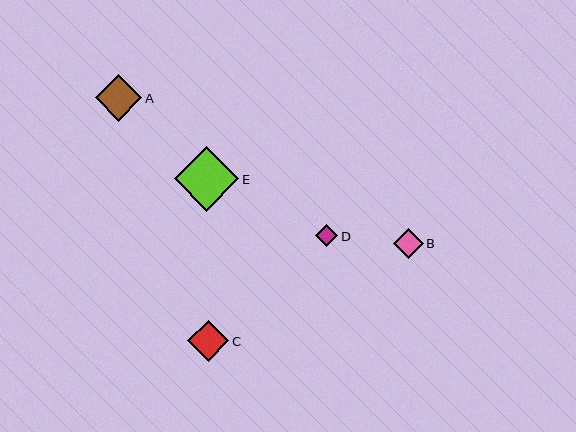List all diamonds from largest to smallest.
From largest to smallest: E, A, C, B, D.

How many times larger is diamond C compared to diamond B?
Diamond C is approximately 1.4 times the size of diamond B.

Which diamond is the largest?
Diamond E is the largest with a size of approximately 64 pixels.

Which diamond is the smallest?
Diamond D is the smallest with a size of approximately 22 pixels.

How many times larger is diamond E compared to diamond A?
Diamond E is approximately 1.4 times the size of diamond A.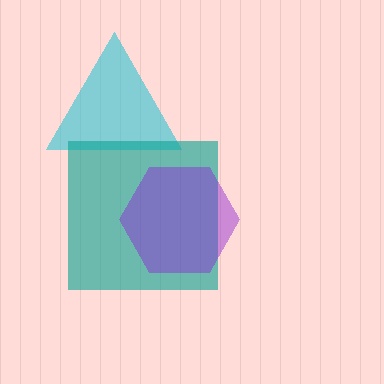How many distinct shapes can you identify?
There are 3 distinct shapes: a cyan triangle, a teal square, a purple hexagon.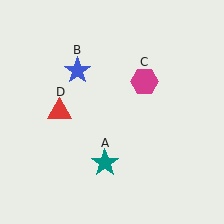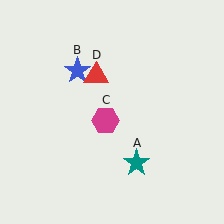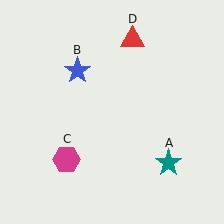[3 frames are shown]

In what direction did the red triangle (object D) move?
The red triangle (object D) moved up and to the right.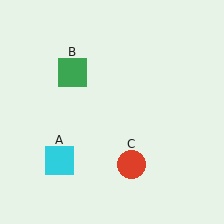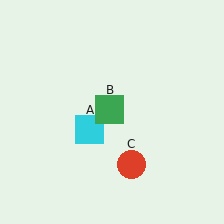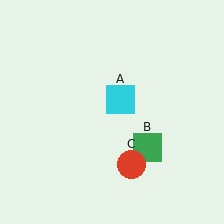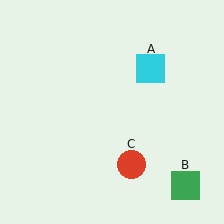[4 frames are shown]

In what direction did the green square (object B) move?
The green square (object B) moved down and to the right.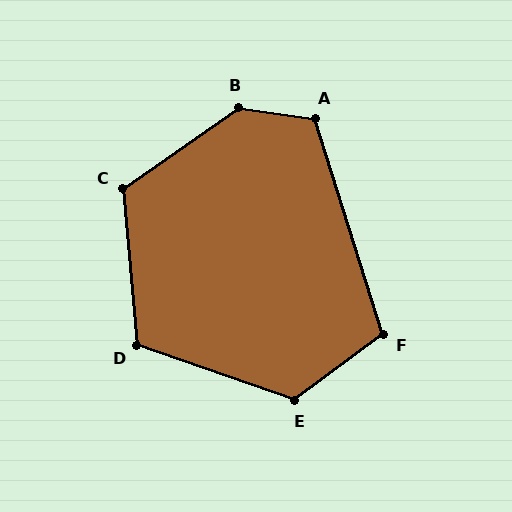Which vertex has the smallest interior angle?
F, at approximately 109 degrees.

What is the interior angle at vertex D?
Approximately 114 degrees (obtuse).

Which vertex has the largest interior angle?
B, at approximately 137 degrees.